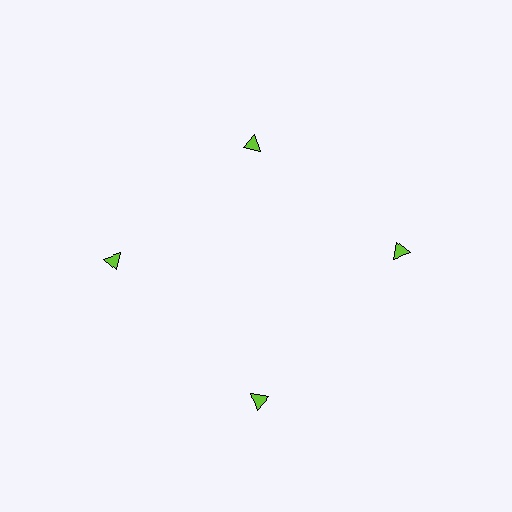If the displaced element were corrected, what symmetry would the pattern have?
It would have 4-fold rotational symmetry — the pattern would map onto itself every 90 degrees.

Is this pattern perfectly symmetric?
No. The 4 lime triangles are arranged in a ring, but one element near the 12 o'clock position is pulled inward toward the center, breaking the 4-fold rotational symmetry.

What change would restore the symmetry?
The symmetry would be restored by moving it outward, back onto the ring so that all 4 triangles sit at equal angles and equal distance from the center.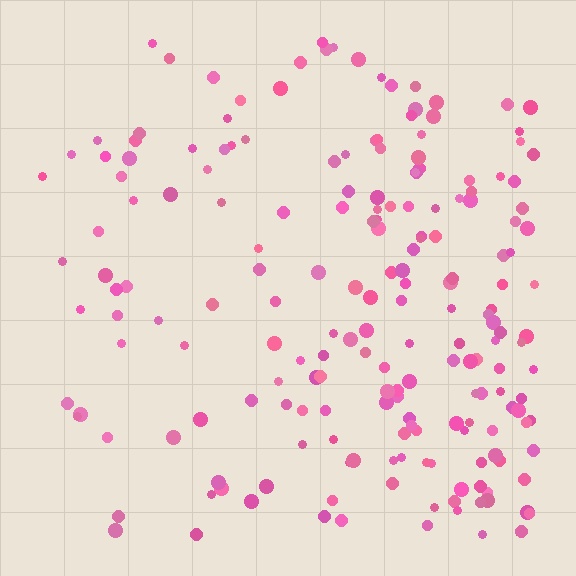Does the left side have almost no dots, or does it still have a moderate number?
Still a moderate number, just noticeably fewer than the right.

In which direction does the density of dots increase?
From left to right, with the right side densest.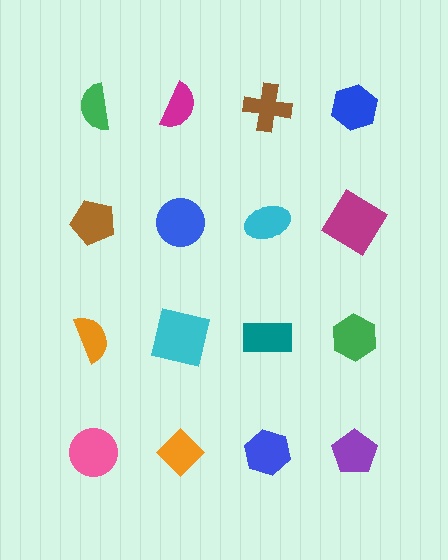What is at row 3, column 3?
A teal rectangle.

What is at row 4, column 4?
A purple pentagon.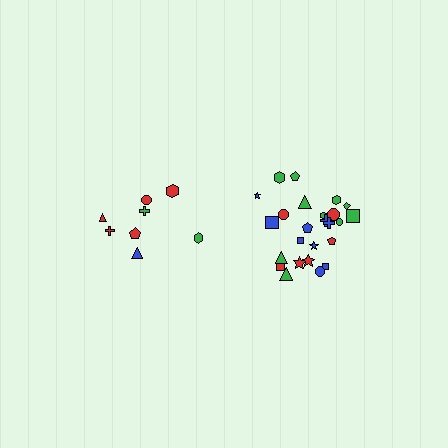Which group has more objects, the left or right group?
The right group.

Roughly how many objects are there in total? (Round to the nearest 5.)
Roughly 35 objects in total.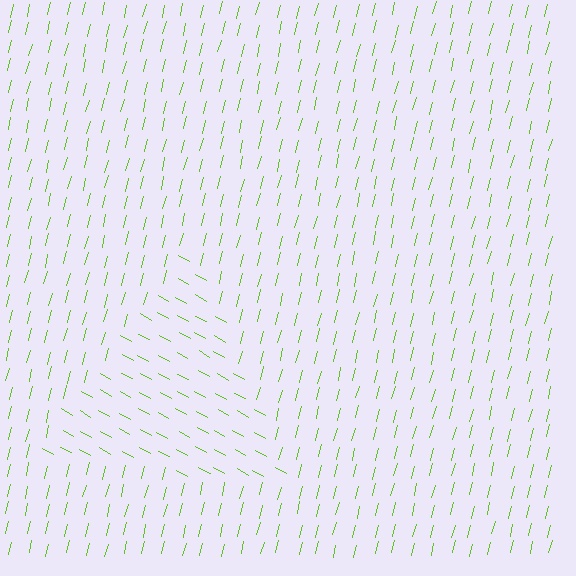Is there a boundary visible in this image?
Yes, there is a texture boundary formed by a change in line orientation.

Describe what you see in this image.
The image is filled with small lime line segments. A triangle region in the image has lines oriented differently from the surrounding lines, creating a visible texture boundary.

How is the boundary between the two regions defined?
The boundary is defined purely by a change in line orientation (approximately 75 degrees difference). All lines are the same color and thickness.